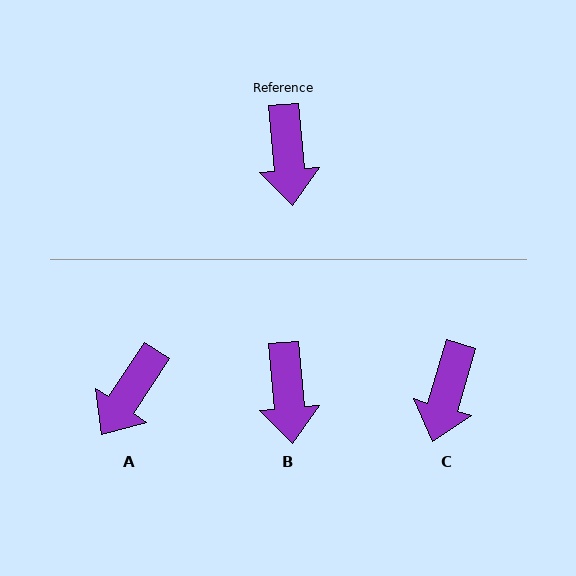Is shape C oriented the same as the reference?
No, it is off by about 21 degrees.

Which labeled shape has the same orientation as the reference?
B.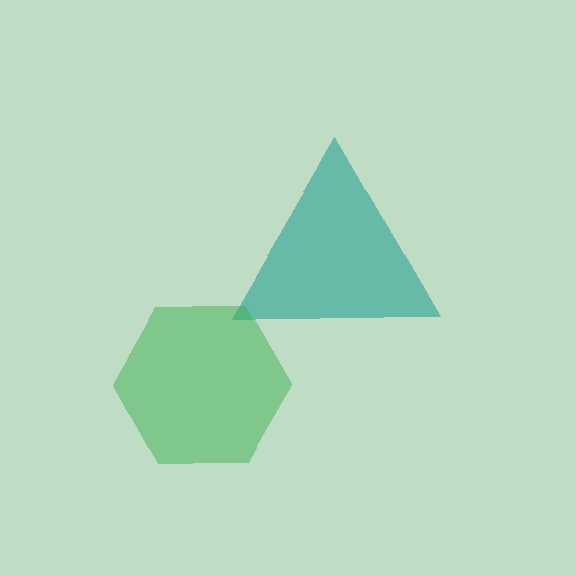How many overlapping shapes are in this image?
There are 2 overlapping shapes in the image.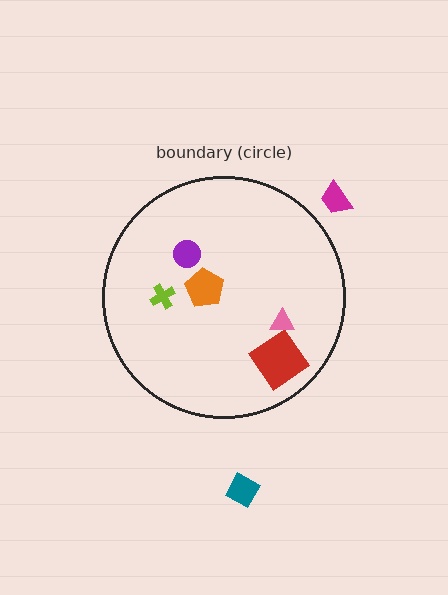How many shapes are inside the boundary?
5 inside, 2 outside.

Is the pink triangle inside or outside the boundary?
Inside.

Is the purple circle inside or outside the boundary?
Inside.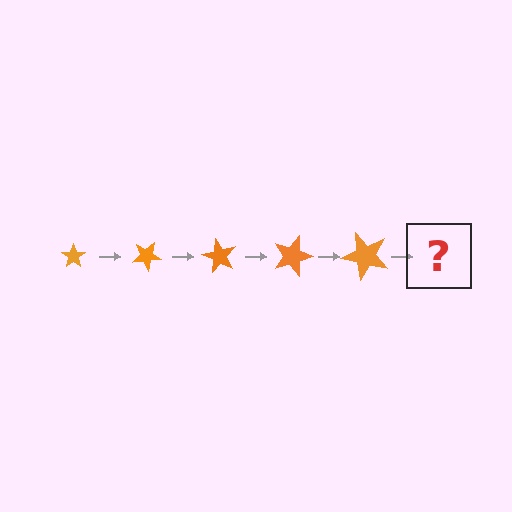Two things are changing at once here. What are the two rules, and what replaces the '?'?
The two rules are that the star grows larger each step and it rotates 30 degrees each step. The '?' should be a star, larger than the previous one and rotated 150 degrees from the start.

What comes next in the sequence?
The next element should be a star, larger than the previous one and rotated 150 degrees from the start.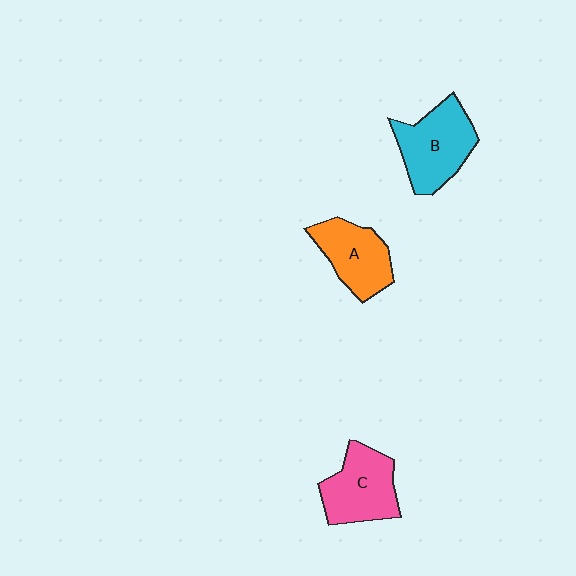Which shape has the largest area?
Shape B (cyan).